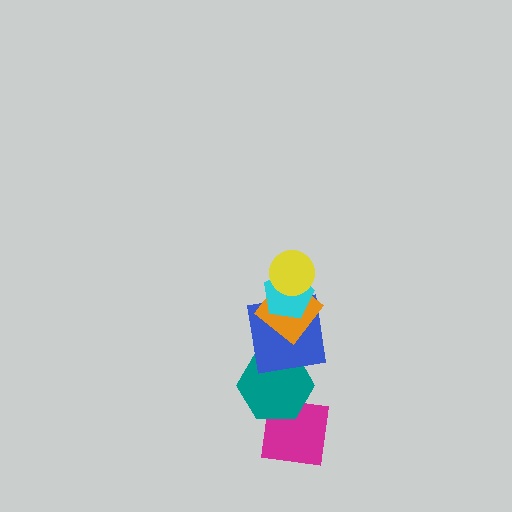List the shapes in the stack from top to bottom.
From top to bottom: the yellow circle, the cyan pentagon, the orange diamond, the blue square, the teal hexagon, the magenta square.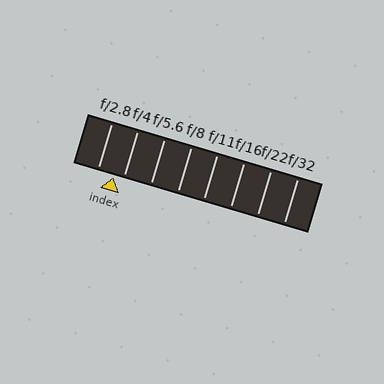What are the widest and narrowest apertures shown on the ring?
The widest aperture shown is f/2.8 and the narrowest is f/32.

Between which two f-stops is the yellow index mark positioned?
The index mark is between f/2.8 and f/4.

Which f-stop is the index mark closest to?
The index mark is closest to f/4.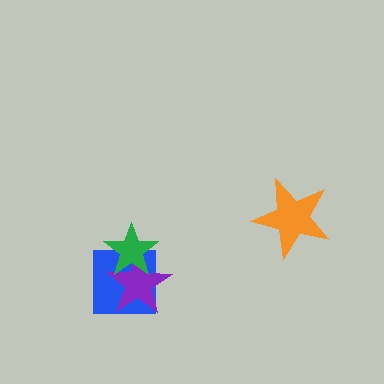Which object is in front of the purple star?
The green star is in front of the purple star.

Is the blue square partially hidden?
Yes, it is partially covered by another shape.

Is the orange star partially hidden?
No, no other shape covers it.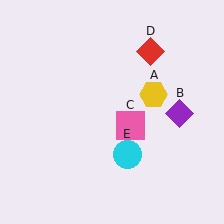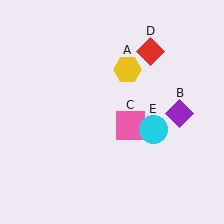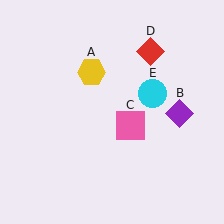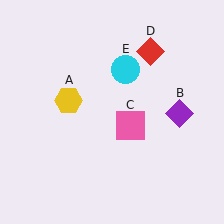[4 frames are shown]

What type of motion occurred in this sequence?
The yellow hexagon (object A), cyan circle (object E) rotated counterclockwise around the center of the scene.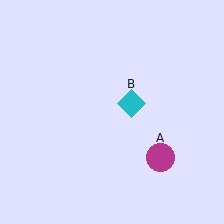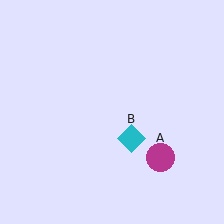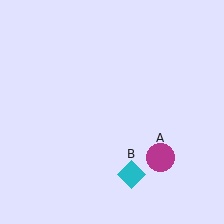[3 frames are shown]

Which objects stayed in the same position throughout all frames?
Magenta circle (object A) remained stationary.